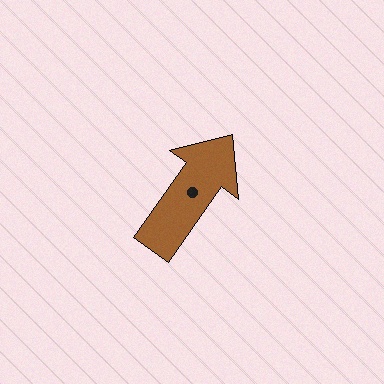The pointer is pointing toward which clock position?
Roughly 1 o'clock.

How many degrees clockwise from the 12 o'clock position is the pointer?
Approximately 35 degrees.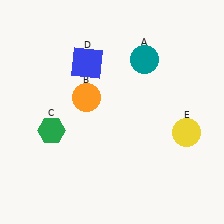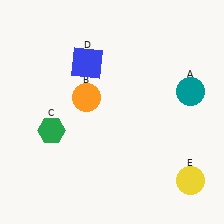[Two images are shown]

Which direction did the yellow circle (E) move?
The yellow circle (E) moved down.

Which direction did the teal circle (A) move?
The teal circle (A) moved right.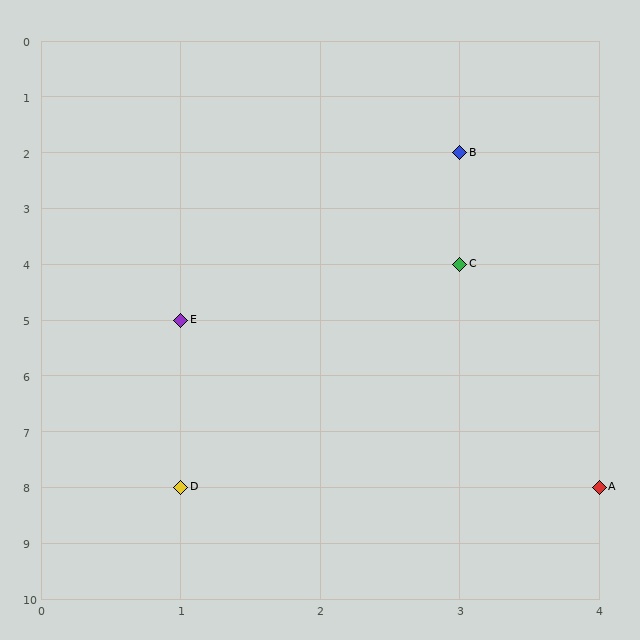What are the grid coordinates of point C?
Point C is at grid coordinates (3, 4).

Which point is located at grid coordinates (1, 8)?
Point D is at (1, 8).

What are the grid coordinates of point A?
Point A is at grid coordinates (4, 8).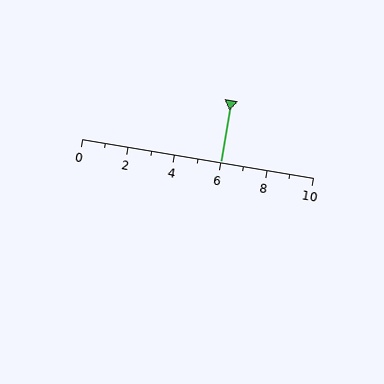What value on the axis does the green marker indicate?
The marker indicates approximately 6.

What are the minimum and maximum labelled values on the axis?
The axis runs from 0 to 10.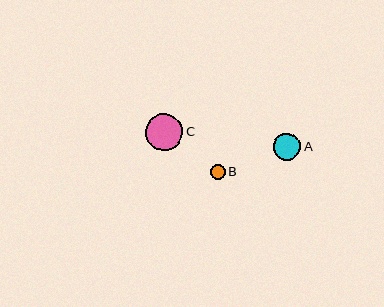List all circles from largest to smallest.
From largest to smallest: C, A, B.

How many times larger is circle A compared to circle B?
Circle A is approximately 1.8 times the size of circle B.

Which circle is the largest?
Circle C is the largest with a size of approximately 37 pixels.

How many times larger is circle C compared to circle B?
Circle C is approximately 2.5 times the size of circle B.